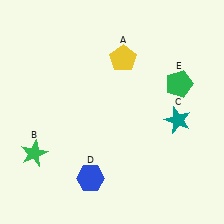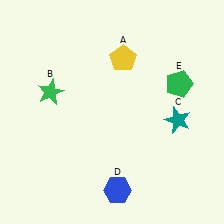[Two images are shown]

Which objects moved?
The objects that moved are: the green star (B), the blue hexagon (D).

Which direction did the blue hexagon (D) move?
The blue hexagon (D) moved right.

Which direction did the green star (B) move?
The green star (B) moved up.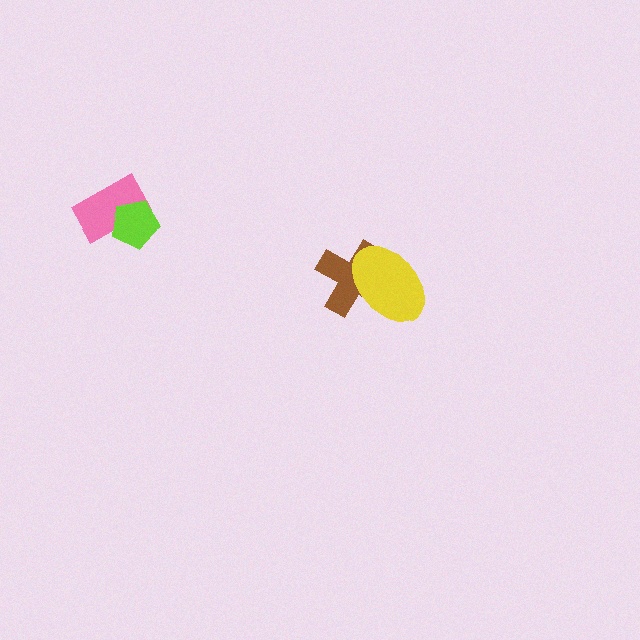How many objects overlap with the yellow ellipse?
1 object overlaps with the yellow ellipse.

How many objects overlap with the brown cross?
1 object overlaps with the brown cross.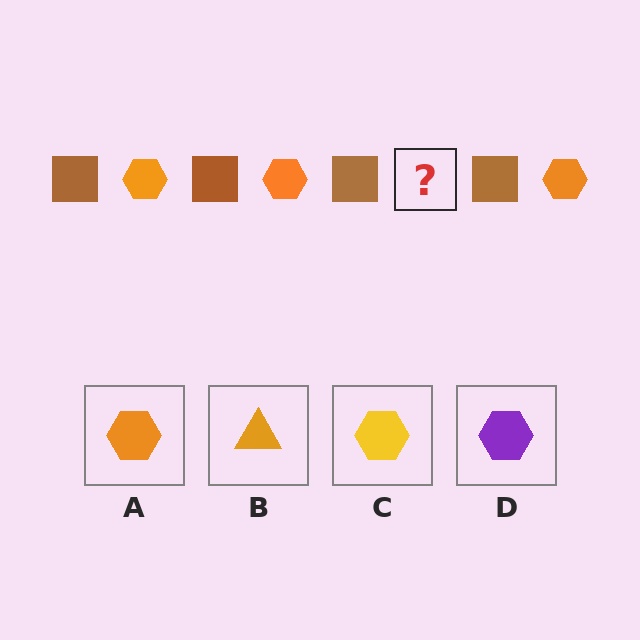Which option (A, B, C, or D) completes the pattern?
A.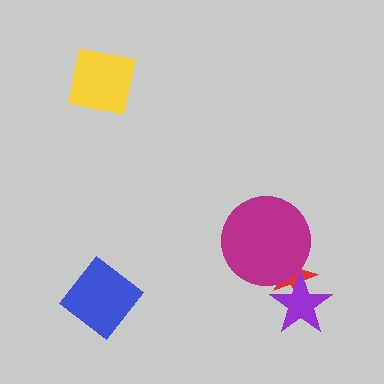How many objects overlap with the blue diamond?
0 objects overlap with the blue diamond.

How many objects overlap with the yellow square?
0 objects overlap with the yellow square.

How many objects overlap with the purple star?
1 object overlaps with the purple star.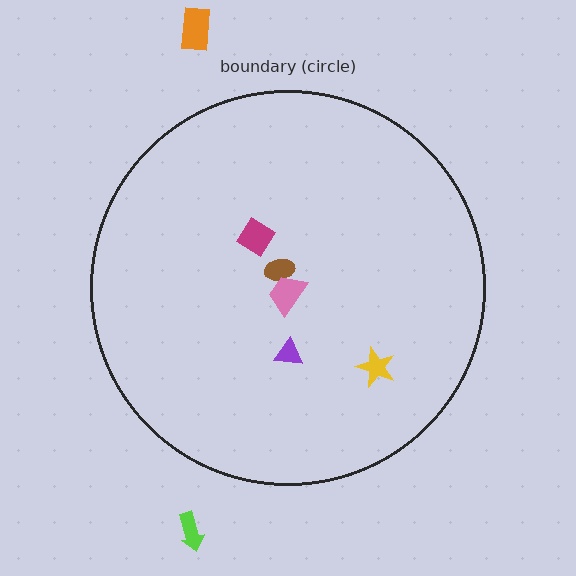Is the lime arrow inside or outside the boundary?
Outside.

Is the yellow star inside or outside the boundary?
Inside.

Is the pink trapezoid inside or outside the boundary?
Inside.